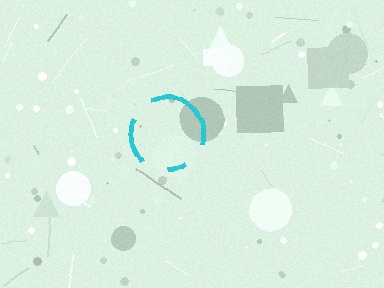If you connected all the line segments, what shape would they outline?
They would outline a circle.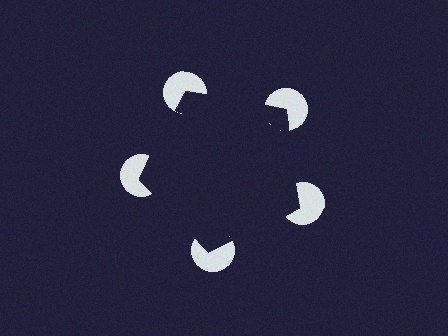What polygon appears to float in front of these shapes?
An illusory pentagon — its edges are inferred from the aligned wedge cuts in the pac-man discs, not physically drawn.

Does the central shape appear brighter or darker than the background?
It typically appears slightly darker than the background, even though no actual brightness change is drawn.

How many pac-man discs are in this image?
There are 5 — one at each vertex of the illusory pentagon.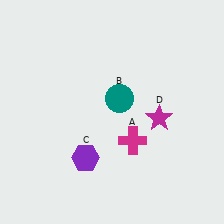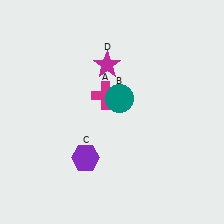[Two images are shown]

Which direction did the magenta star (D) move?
The magenta star (D) moved up.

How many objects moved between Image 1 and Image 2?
2 objects moved between the two images.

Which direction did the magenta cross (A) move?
The magenta cross (A) moved up.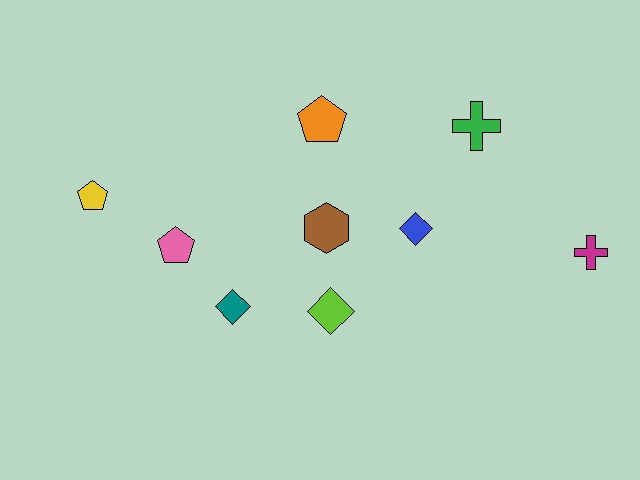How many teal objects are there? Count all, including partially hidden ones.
There is 1 teal object.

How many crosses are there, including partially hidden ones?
There are 2 crosses.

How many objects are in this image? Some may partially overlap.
There are 9 objects.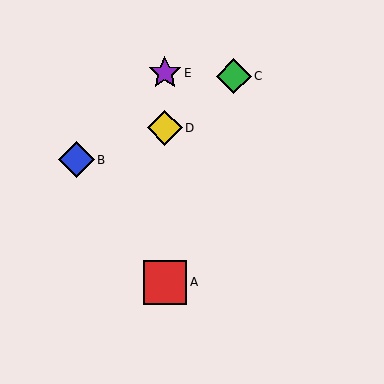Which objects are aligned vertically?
Objects A, D, E are aligned vertically.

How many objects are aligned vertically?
3 objects (A, D, E) are aligned vertically.